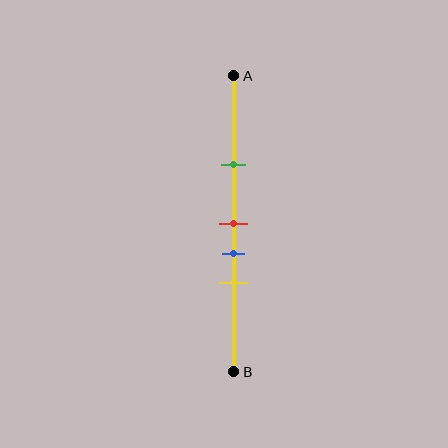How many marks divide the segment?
There are 4 marks dividing the segment.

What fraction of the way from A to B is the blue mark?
The blue mark is approximately 60% (0.6) of the way from A to B.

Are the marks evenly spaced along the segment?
No, the marks are not evenly spaced.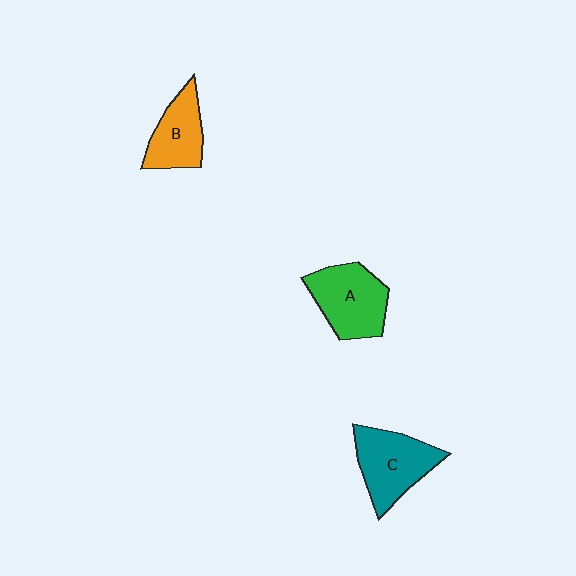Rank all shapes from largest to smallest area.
From largest to smallest: C (teal), A (green), B (orange).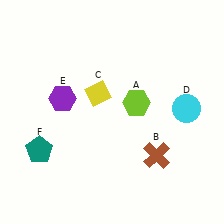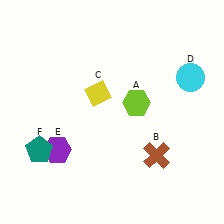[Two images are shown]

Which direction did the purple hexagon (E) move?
The purple hexagon (E) moved down.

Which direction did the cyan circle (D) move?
The cyan circle (D) moved up.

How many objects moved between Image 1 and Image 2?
2 objects moved between the two images.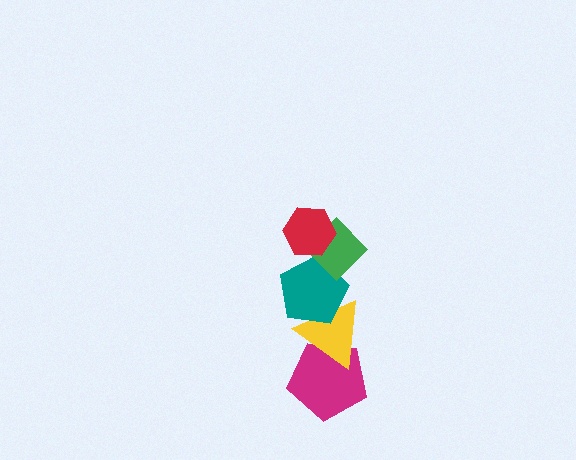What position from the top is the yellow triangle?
The yellow triangle is 4th from the top.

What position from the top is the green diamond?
The green diamond is 2nd from the top.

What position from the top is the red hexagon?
The red hexagon is 1st from the top.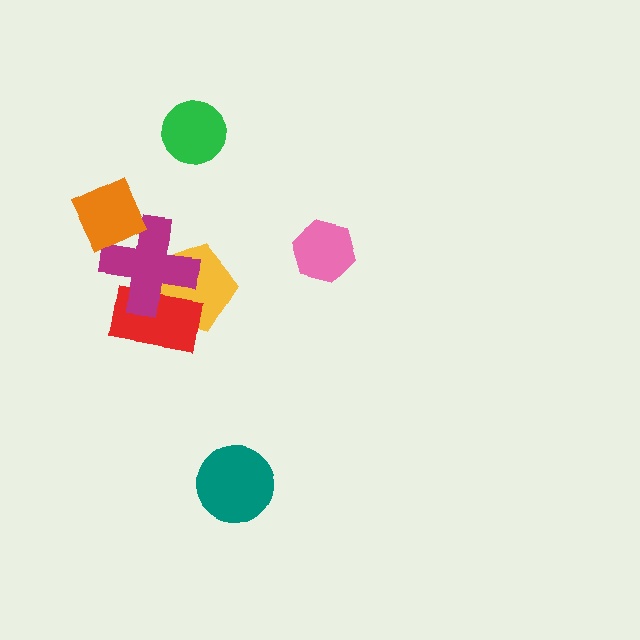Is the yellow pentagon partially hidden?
Yes, it is partially covered by another shape.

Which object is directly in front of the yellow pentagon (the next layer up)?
The red rectangle is directly in front of the yellow pentagon.